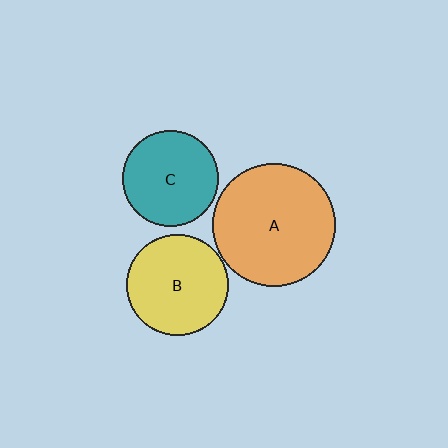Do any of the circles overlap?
No, none of the circles overlap.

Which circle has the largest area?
Circle A (orange).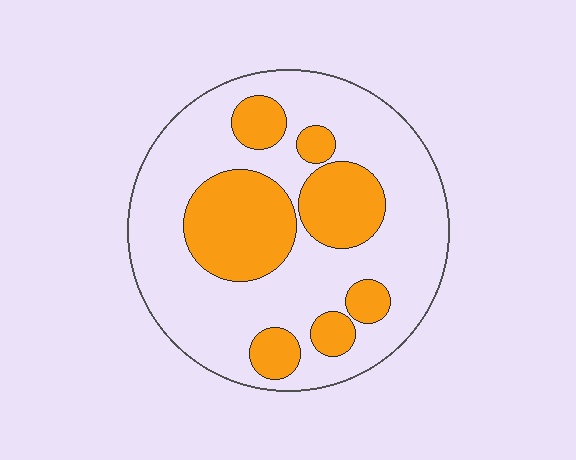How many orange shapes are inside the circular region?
7.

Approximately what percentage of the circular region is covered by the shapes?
Approximately 30%.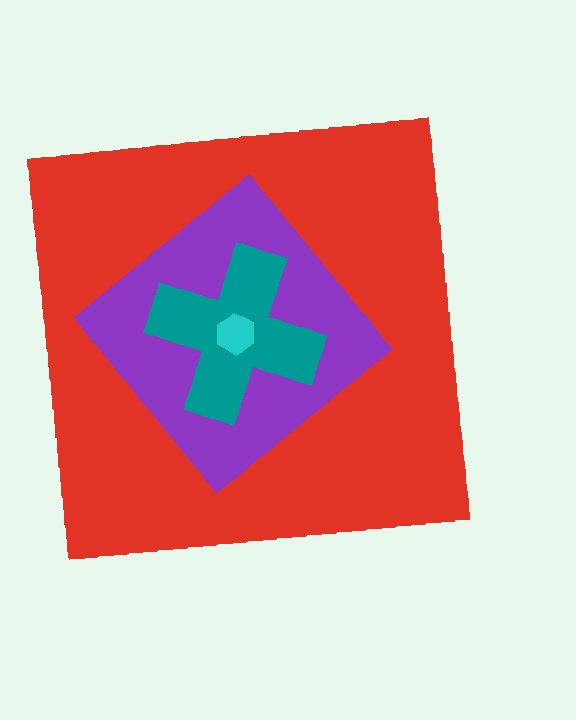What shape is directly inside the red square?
The purple diamond.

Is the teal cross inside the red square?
Yes.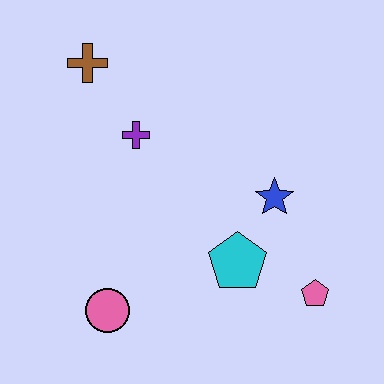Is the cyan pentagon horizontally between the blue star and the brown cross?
Yes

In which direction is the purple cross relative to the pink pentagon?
The purple cross is to the left of the pink pentagon.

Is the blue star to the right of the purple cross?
Yes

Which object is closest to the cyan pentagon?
The blue star is closest to the cyan pentagon.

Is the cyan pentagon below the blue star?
Yes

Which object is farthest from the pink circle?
The brown cross is farthest from the pink circle.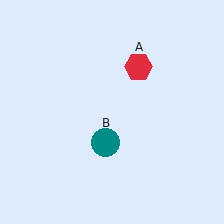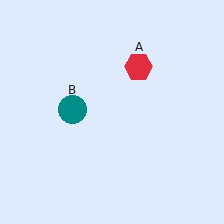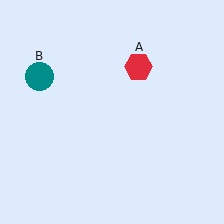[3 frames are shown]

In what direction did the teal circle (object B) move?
The teal circle (object B) moved up and to the left.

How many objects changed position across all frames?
1 object changed position: teal circle (object B).